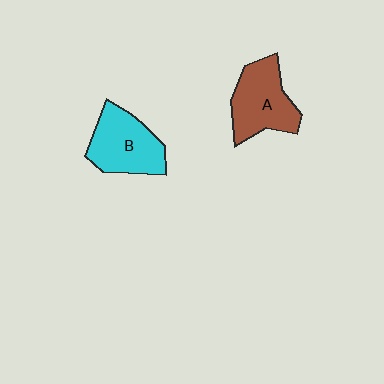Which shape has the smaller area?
Shape A (brown).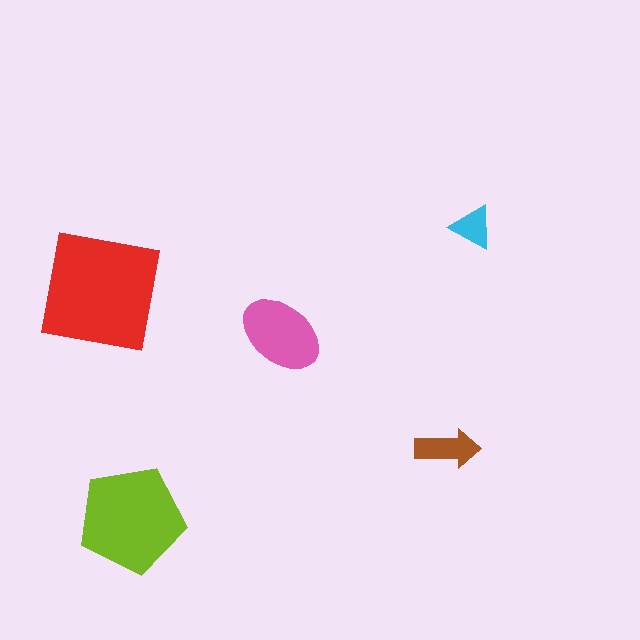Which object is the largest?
The red square.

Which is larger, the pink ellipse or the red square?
The red square.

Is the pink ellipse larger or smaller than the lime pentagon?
Smaller.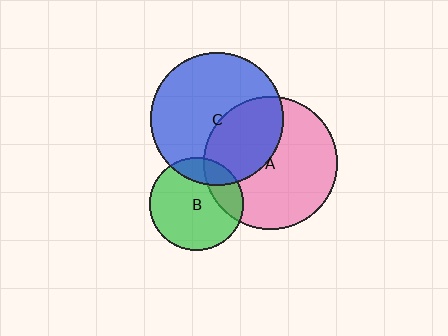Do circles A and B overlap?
Yes.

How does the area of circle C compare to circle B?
Approximately 2.0 times.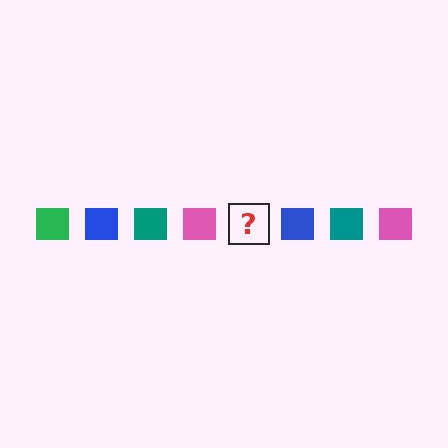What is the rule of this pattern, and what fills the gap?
The rule is that the pattern cycles through green, blue, teal, pink squares. The gap should be filled with a green square.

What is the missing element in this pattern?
The missing element is a green square.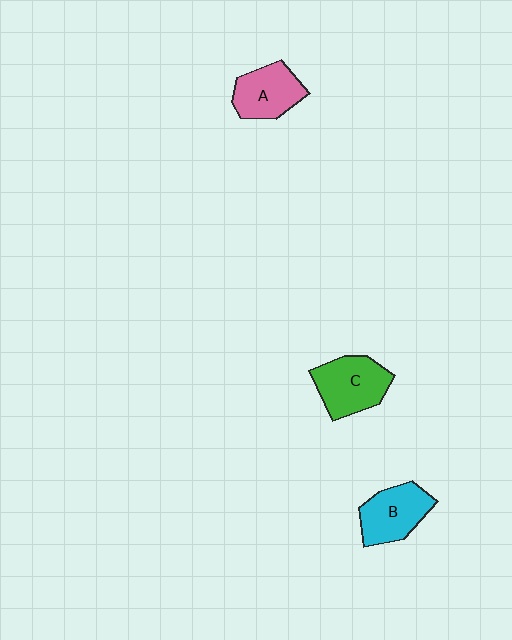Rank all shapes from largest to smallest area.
From largest to smallest: C (green), B (cyan), A (pink).